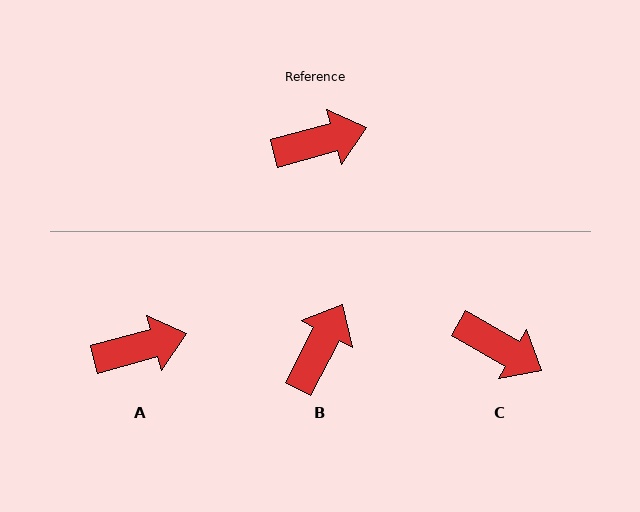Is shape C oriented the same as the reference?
No, it is off by about 45 degrees.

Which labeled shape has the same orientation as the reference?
A.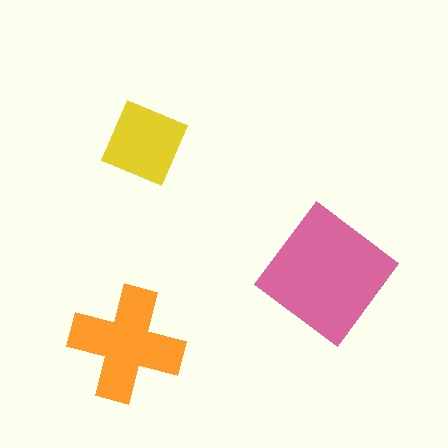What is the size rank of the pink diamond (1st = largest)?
1st.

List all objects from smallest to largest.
The yellow diamond, the orange cross, the pink diamond.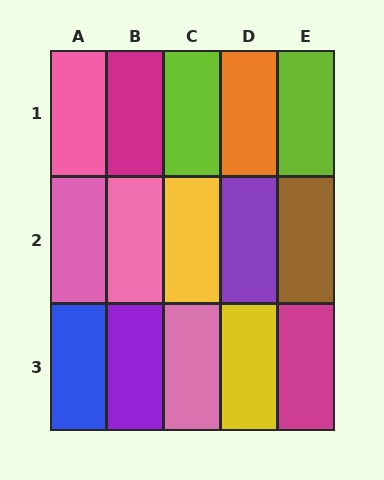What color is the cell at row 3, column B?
Purple.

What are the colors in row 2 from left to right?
Pink, pink, yellow, purple, brown.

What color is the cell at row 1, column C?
Lime.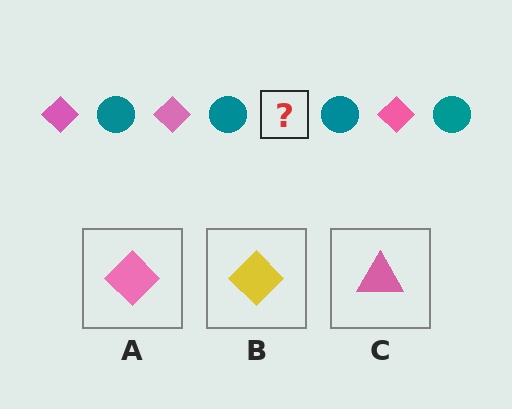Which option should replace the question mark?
Option A.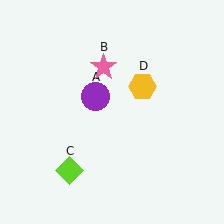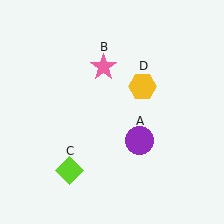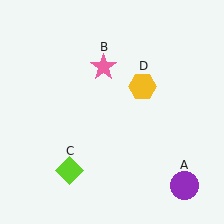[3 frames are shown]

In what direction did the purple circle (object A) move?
The purple circle (object A) moved down and to the right.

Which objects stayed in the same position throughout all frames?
Pink star (object B) and lime diamond (object C) and yellow hexagon (object D) remained stationary.